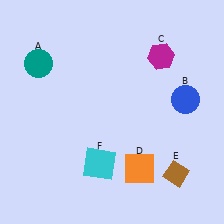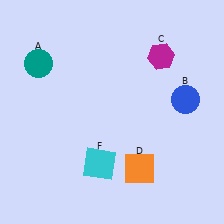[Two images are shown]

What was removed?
The brown diamond (E) was removed in Image 2.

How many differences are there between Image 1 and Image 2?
There is 1 difference between the two images.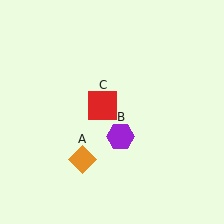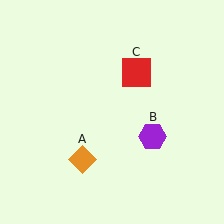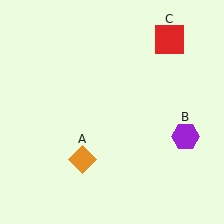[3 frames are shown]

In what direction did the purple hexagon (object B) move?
The purple hexagon (object B) moved right.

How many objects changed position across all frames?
2 objects changed position: purple hexagon (object B), red square (object C).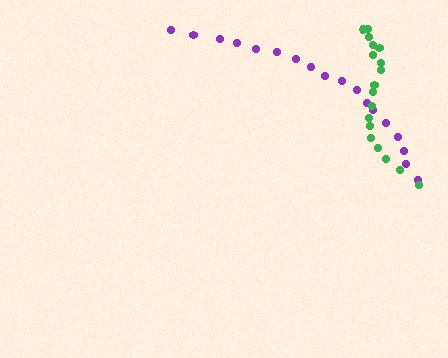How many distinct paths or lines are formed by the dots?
There are 2 distinct paths.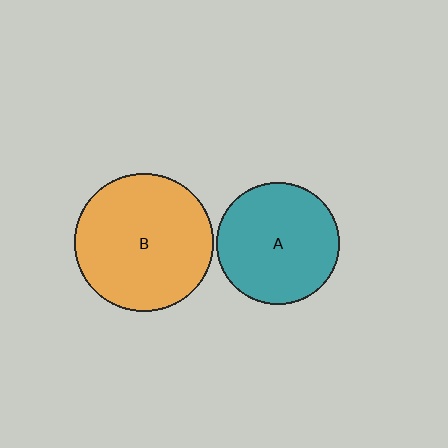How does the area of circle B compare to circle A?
Approximately 1.3 times.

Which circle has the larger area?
Circle B (orange).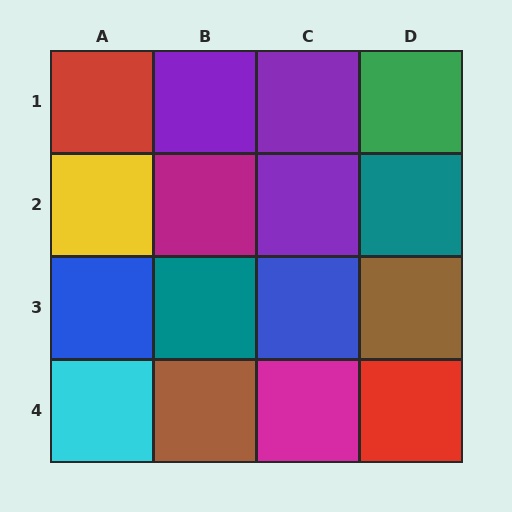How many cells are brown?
2 cells are brown.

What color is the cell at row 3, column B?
Teal.